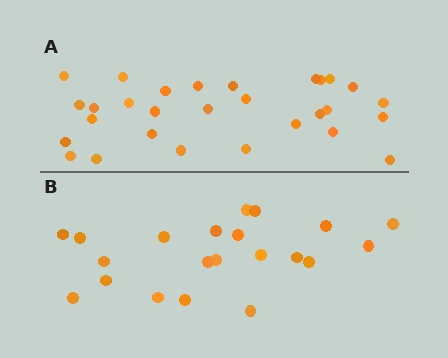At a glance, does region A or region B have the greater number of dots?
Region A (the top region) has more dots.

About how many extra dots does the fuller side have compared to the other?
Region A has roughly 8 or so more dots than region B.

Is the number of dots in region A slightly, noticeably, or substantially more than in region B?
Region A has noticeably more, but not dramatically so. The ratio is roughly 1.4 to 1.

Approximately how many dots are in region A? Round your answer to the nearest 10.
About 30 dots. (The exact count is 29, which rounds to 30.)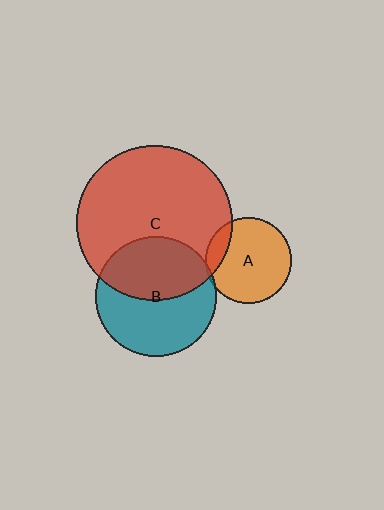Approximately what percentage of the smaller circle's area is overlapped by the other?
Approximately 15%.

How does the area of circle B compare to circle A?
Approximately 2.0 times.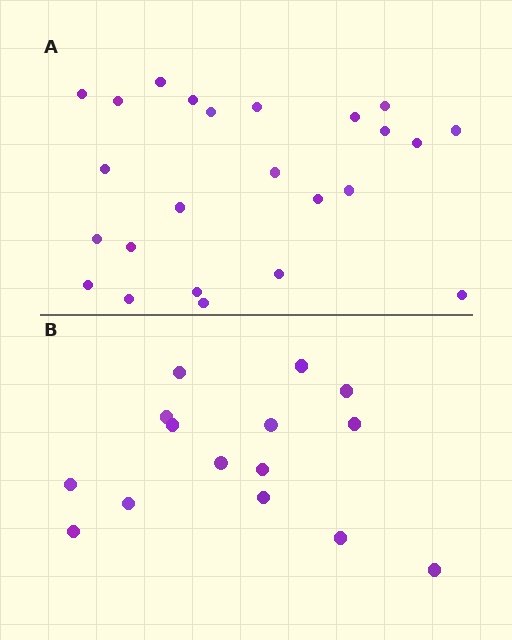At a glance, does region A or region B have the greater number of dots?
Region A (the top region) has more dots.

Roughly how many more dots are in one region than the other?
Region A has roughly 8 or so more dots than region B.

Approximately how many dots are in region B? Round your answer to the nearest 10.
About 20 dots. (The exact count is 15, which rounds to 20.)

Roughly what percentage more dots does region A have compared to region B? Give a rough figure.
About 60% more.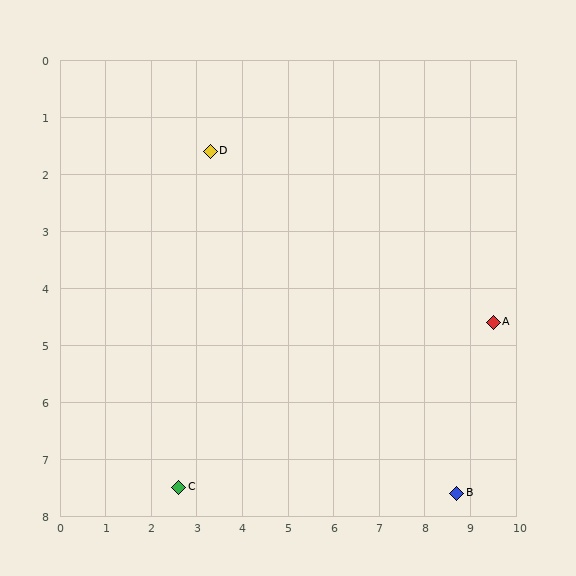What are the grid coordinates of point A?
Point A is at approximately (9.5, 4.6).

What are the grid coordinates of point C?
Point C is at approximately (2.6, 7.5).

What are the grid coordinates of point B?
Point B is at approximately (8.7, 7.6).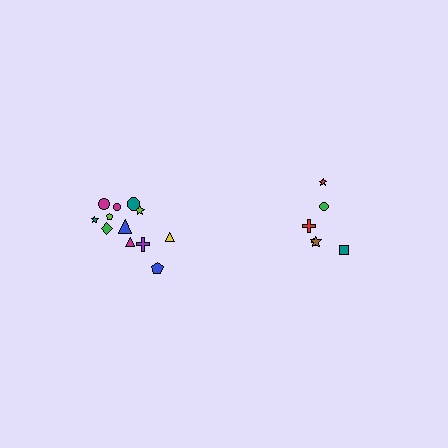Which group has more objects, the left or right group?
The left group.